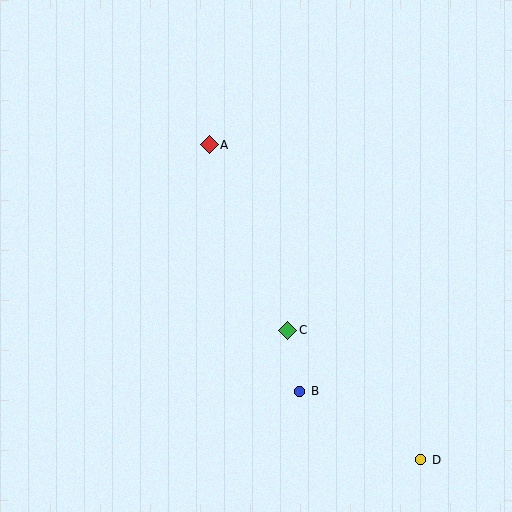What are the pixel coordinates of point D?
Point D is at (421, 460).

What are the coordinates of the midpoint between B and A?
The midpoint between B and A is at (254, 268).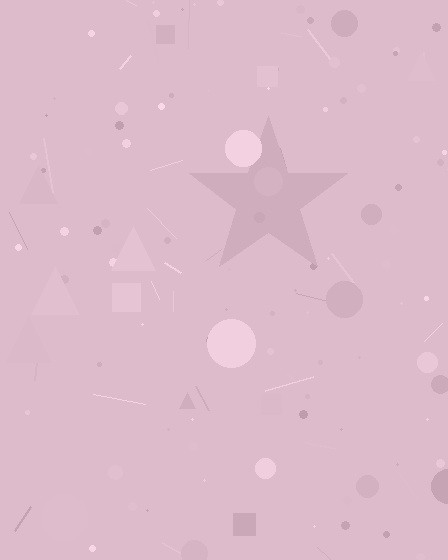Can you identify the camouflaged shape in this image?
The camouflaged shape is a star.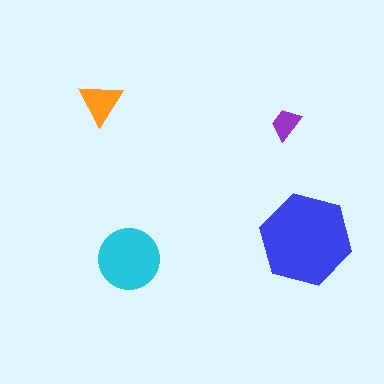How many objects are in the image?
There are 4 objects in the image.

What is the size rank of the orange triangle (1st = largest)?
3rd.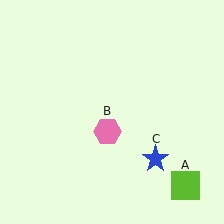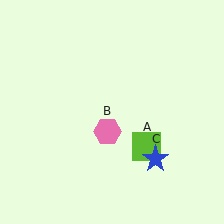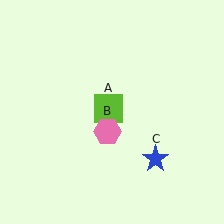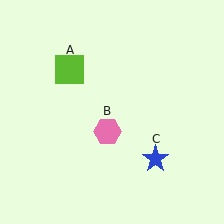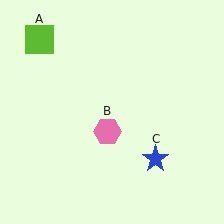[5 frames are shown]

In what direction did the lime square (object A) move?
The lime square (object A) moved up and to the left.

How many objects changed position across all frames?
1 object changed position: lime square (object A).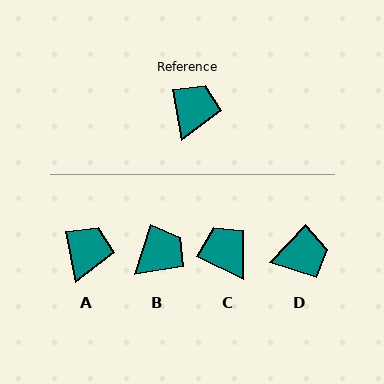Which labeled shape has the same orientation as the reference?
A.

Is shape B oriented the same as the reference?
No, it is off by about 29 degrees.